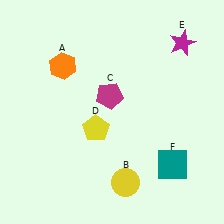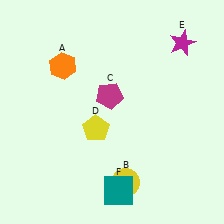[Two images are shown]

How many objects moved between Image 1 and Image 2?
1 object moved between the two images.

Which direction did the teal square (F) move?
The teal square (F) moved left.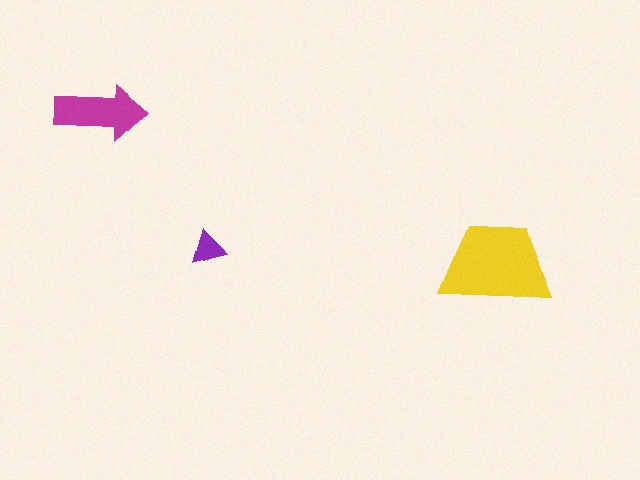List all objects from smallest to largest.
The purple triangle, the magenta arrow, the yellow trapezoid.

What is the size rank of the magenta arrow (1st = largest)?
2nd.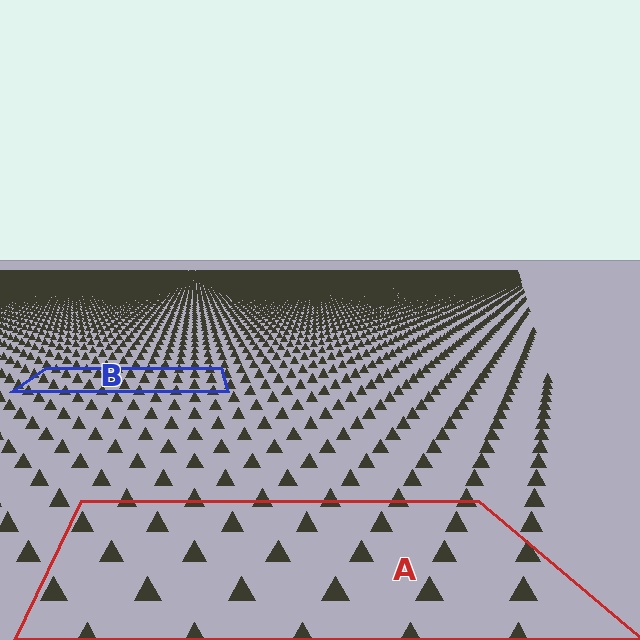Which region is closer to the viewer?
Region A is closer. The texture elements there are larger and more spread out.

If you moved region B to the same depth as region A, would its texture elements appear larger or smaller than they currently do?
They would appear larger. At a closer depth, the same texture elements are projected at a bigger on-screen size.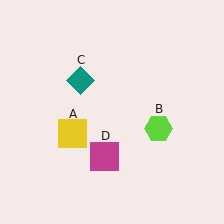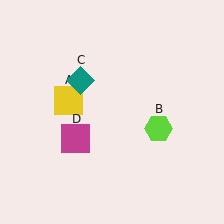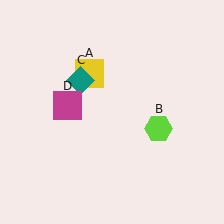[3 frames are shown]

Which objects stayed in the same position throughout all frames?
Lime hexagon (object B) and teal diamond (object C) remained stationary.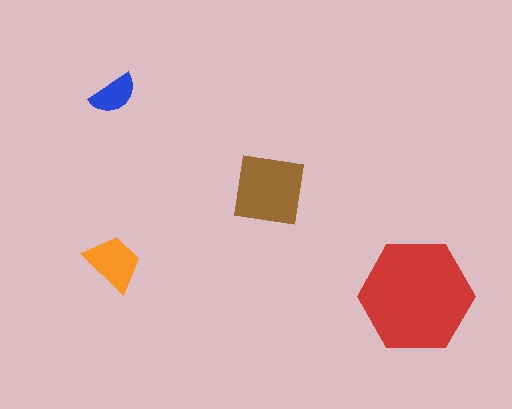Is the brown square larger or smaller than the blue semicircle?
Larger.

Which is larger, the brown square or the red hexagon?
The red hexagon.